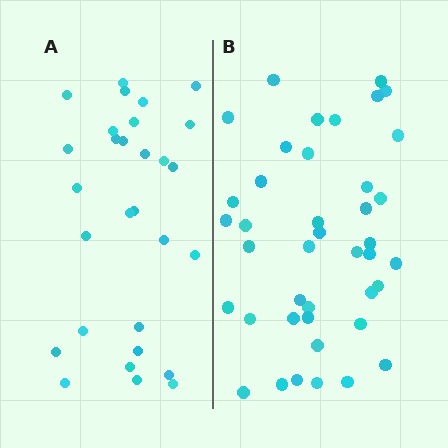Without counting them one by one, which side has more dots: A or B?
Region B (the right region) has more dots.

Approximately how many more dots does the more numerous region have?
Region B has roughly 12 or so more dots than region A.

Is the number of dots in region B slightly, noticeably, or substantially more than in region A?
Region B has noticeably more, but not dramatically so. The ratio is roughly 1.4 to 1.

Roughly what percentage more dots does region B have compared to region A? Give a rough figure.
About 40% more.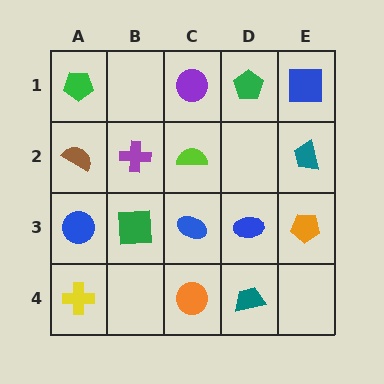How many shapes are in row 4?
3 shapes.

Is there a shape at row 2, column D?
No, that cell is empty.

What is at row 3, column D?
A blue ellipse.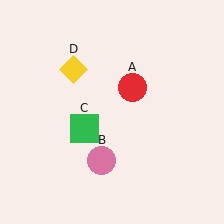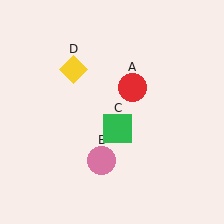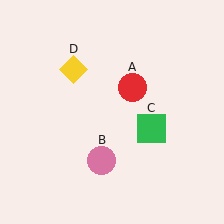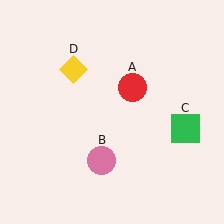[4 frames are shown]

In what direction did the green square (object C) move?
The green square (object C) moved right.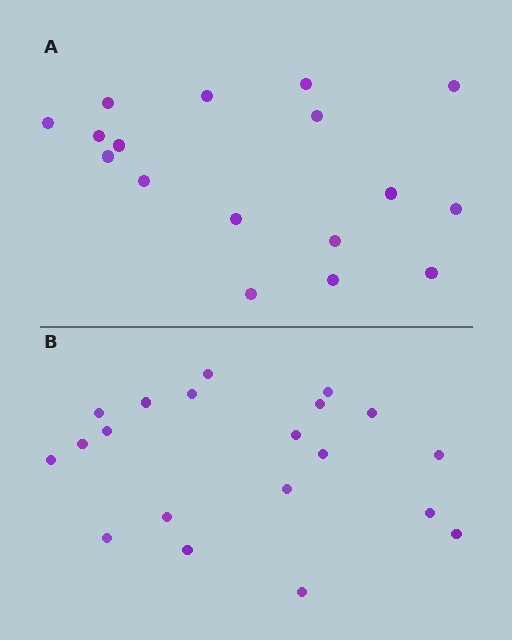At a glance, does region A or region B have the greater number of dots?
Region B (the bottom region) has more dots.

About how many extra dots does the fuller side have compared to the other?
Region B has just a few more — roughly 2 or 3 more dots than region A.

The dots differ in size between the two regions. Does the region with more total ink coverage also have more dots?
No. Region A has more total ink coverage because its dots are larger, but region B actually contains more individual dots. Total area can be misleading — the number of items is what matters here.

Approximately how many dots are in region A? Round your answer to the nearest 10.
About 20 dots. (The exact count is 17, which rounds to 20.)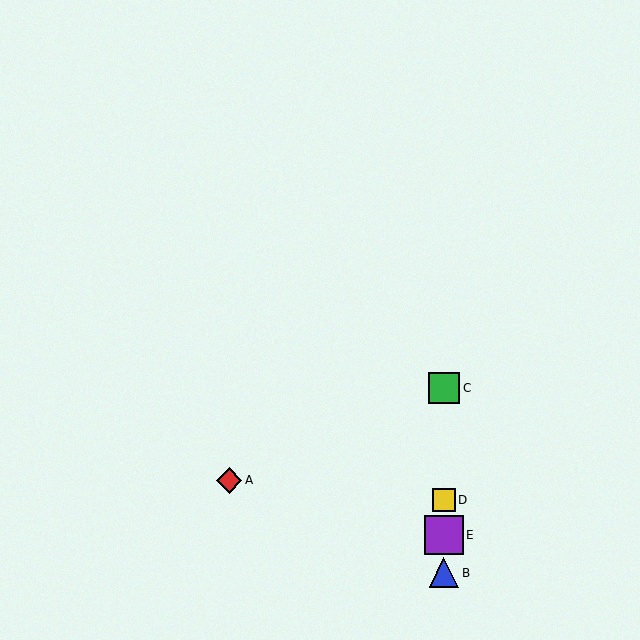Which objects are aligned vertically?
Objects B, C, D, E are aligned vertically.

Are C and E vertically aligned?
Yes, both are at x≈444.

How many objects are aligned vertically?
4 objects (B, C, D, E) are aligned vertically.